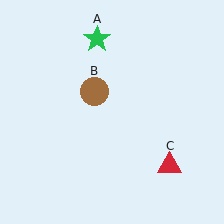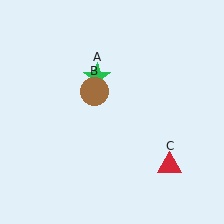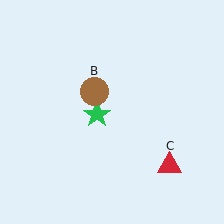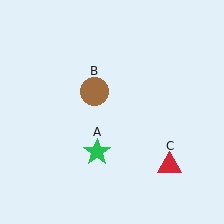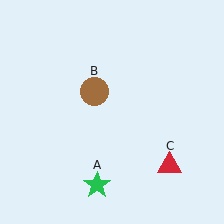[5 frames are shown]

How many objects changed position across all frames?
1 object changed position: green star (object A).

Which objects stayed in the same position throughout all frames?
Brown circle (object B) and red triangle (object C) remained stationary.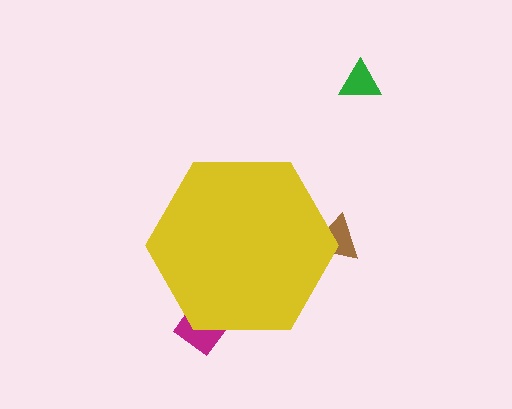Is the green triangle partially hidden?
No, the green triangle is fully visible.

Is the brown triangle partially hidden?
Yes, the brown triangle is partially hidden behind the yellow hexagon.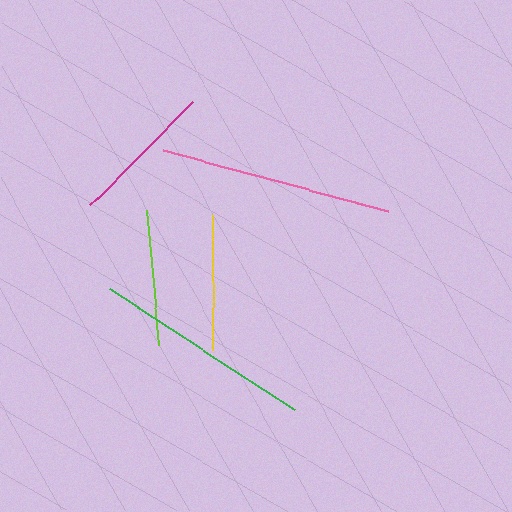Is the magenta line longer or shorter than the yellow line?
The magenta line is longer than the yellow line.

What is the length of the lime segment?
The lime segment is approximately 136 pixels long.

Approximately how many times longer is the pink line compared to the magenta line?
The pink line is approximately 1.6 times the length of the magenta line.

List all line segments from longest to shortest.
From longest to shortest: pink, green, magenta, lime, yellow.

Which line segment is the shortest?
The yellow line is the shortest at approximately 135 pixels.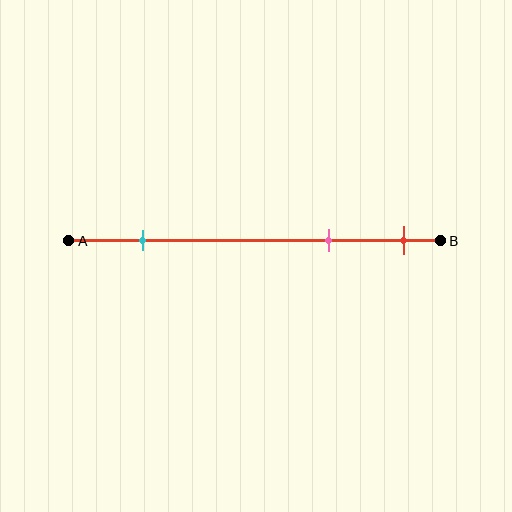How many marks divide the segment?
There are 3 marks dividing the segment.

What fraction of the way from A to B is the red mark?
The red mark is approximately 90% (0.9) of the way from A to B.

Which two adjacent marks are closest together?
The pink and red marks are the closest adjacent pair.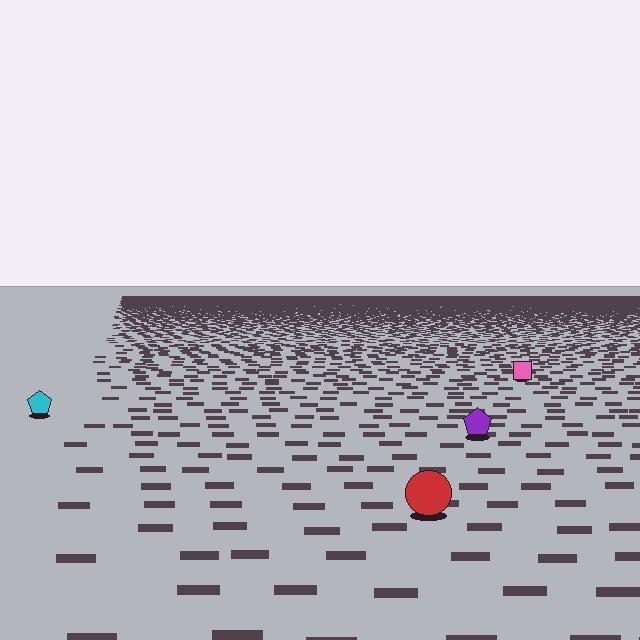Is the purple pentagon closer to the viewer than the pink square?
Yes. The purple pentagon is closer — you can tell from the texture gradient: the ground texture is coarser near it.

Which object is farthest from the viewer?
The pink square is farthest from the viewer. It appears smaller and the ground texture around it is denser.